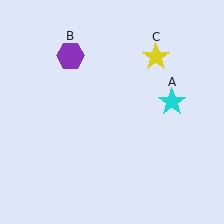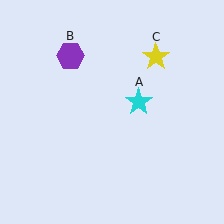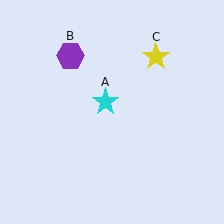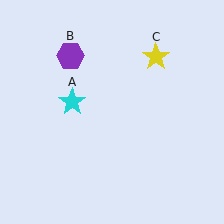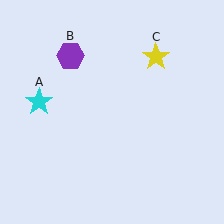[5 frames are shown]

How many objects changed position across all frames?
1 object changed position: cyan star (object A).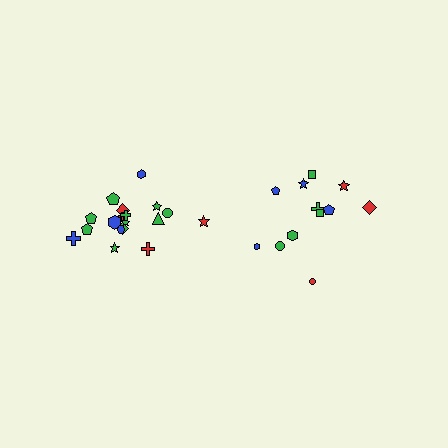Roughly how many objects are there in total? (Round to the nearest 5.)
Roughly 30 objects in total.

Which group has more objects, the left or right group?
The left group.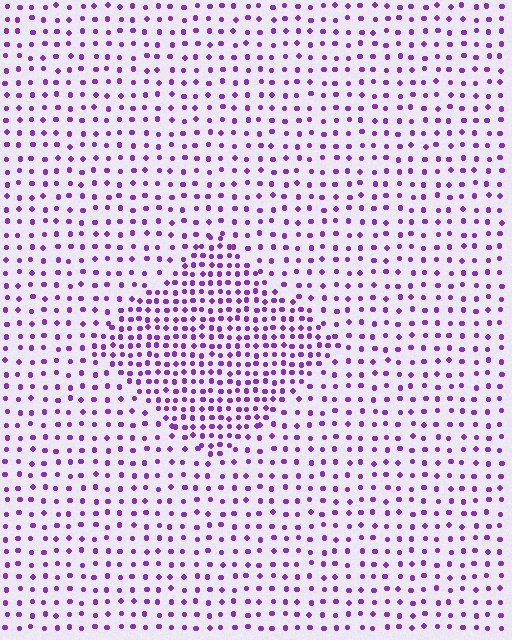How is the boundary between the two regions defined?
The boundary is defined by a change in element density (approximately 2.0x ratio). All elements are the same color, size, and shape.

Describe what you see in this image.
The image contains small purple elements arranged at two different densities. A diamond-shaped region is visible where the elements are more densely packed than the surrounding area.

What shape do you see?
I see a diamond.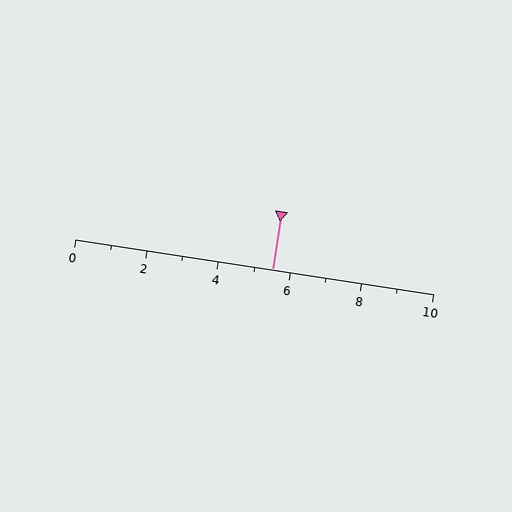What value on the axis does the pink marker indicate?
The marker indicates approximately 5.5.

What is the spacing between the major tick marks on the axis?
The major ticks are spaced 2 apart.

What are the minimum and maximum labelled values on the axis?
The axis runs from 0 to 10.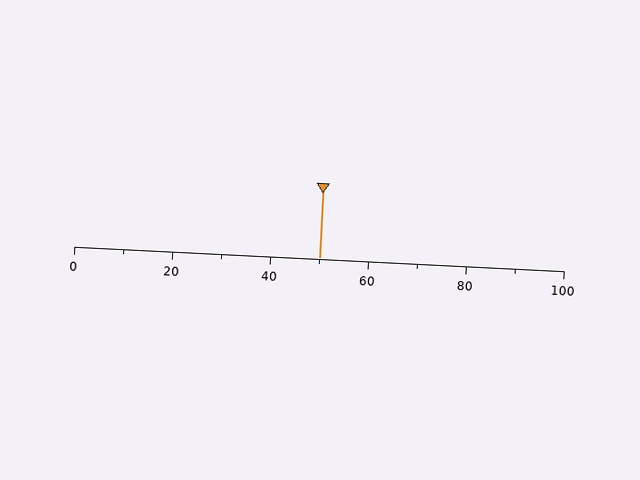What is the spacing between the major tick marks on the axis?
The major ticks are spaced 20 apart.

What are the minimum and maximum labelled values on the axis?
The axis runs from 0 to 100.